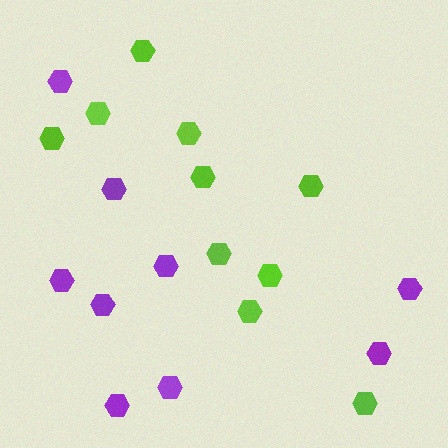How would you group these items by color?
There are 2 groups: one group of lime hexagons (10) and one group of purple hexagons (9).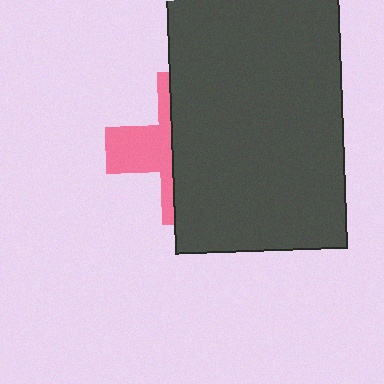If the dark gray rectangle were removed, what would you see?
You would see the complete pink cross.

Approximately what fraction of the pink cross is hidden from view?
Roughly 63% of the pink cross is hidden behind the dark gray rectangle.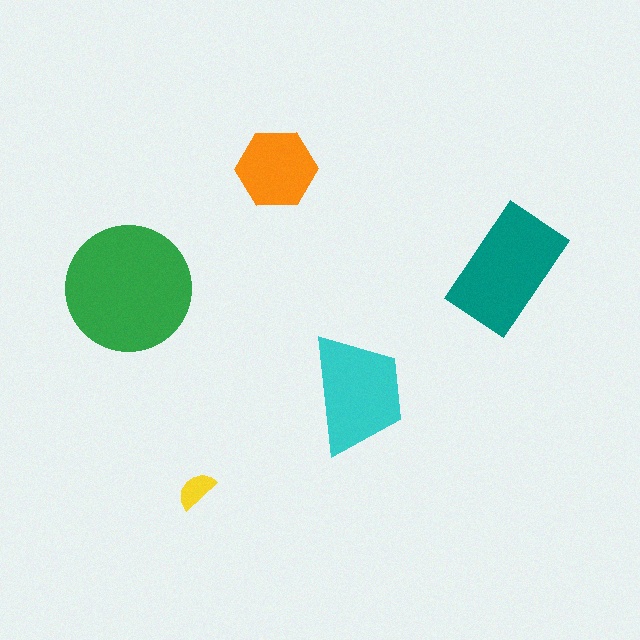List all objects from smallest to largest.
The yellow semicircle, the orange hexagon, the cyan trapezoid, the teal rectangle, the green circle.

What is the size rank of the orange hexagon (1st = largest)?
4th.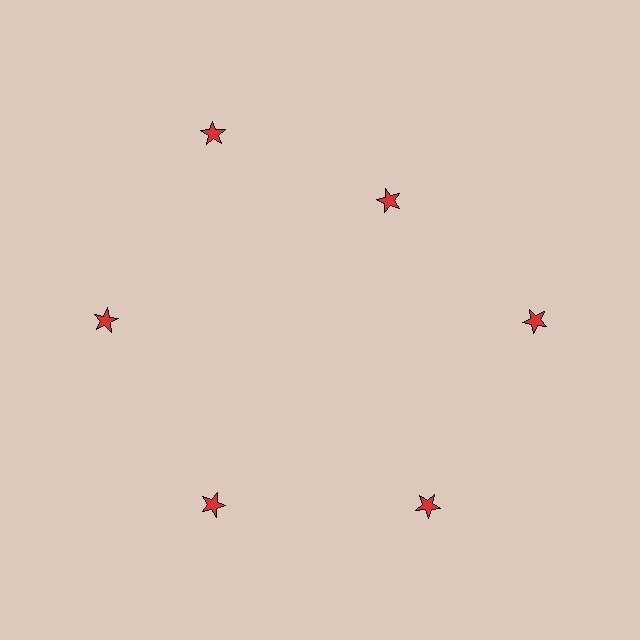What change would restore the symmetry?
The symmetry would be restored by moving it outward, back onto the ring so that all 6 stars sit at equal angles and equal distance from the center.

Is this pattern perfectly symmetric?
No. The 6 red stars are arranged in a ring, but one element near the 1 o'clock position is pulled inward toward the center, breaking the 6-fold rotational symmetry.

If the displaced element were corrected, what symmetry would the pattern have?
It would have 6-fold rotational symmetry — the pattern would map onto itself every 60 degrees.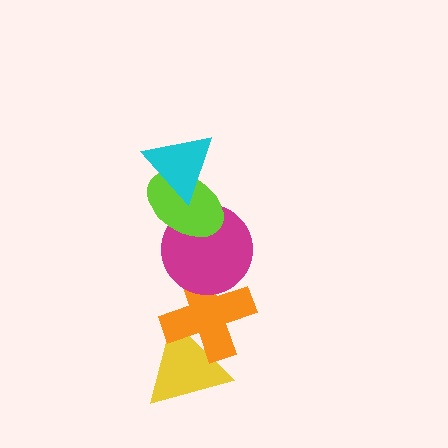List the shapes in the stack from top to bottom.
From top to bottom: the cyan triangle, the lime ellipse, the magenta circle, the orange cross, the yellow triangle.